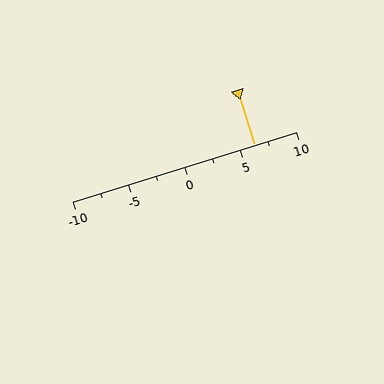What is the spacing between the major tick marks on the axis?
The major ticks are spaced 5 apart.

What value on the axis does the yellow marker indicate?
The marker indicates approximately 6.2.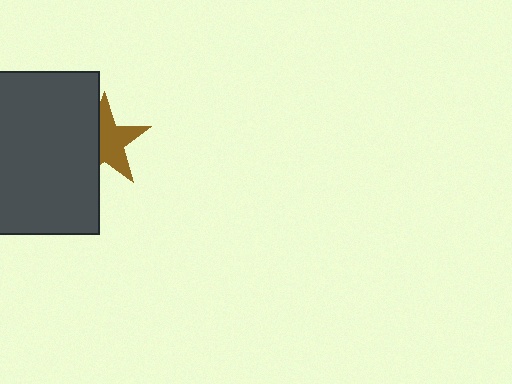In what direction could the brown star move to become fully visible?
The brown star could move right. That would shift it out from behind the dark gray rectangle entirely.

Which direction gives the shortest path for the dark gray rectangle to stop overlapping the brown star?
Moving left gives the shortest separation.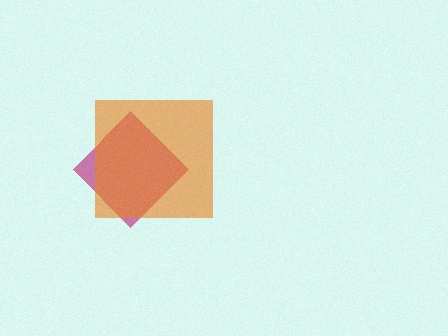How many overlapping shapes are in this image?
There are 2 overlapping shapes in the image.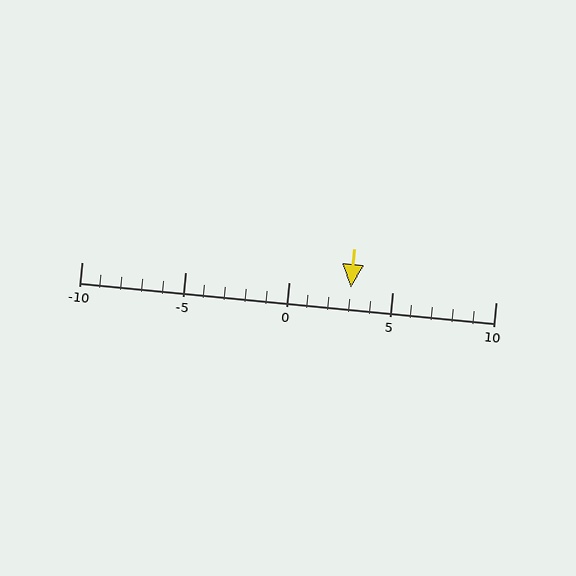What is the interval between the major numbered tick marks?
The major tick marks are spaced 5 units apart.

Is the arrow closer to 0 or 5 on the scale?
The arrow is closer to 5.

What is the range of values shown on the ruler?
The ruler shows values from -10 to 10.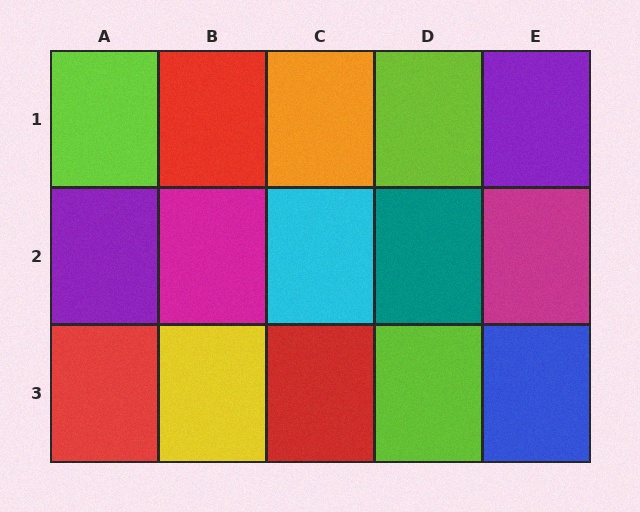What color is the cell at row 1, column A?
Lime.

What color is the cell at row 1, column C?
Orange.